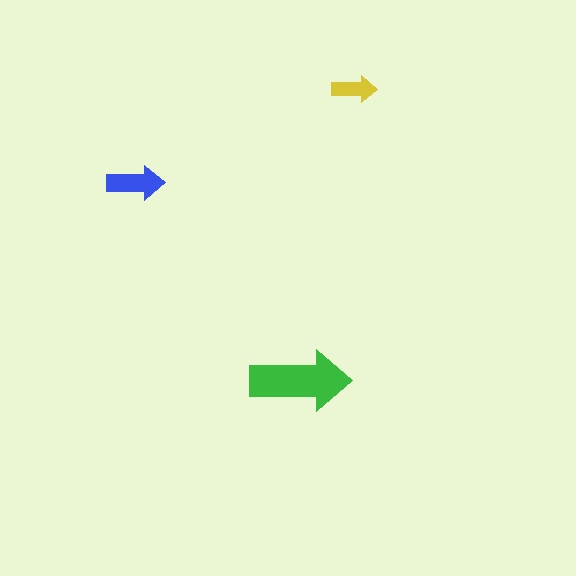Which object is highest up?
The yellow arrow is topmost.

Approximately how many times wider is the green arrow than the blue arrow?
About 1.5 times wider.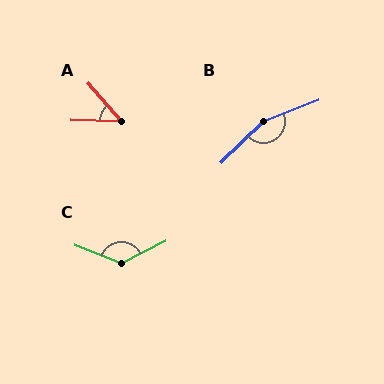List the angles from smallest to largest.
A (47°), C (132°), B (156°).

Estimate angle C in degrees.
Approximately 132 degrees.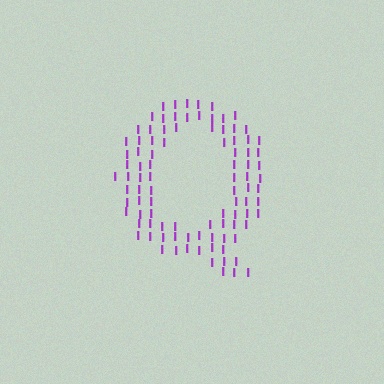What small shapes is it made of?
It is made of small letter I's.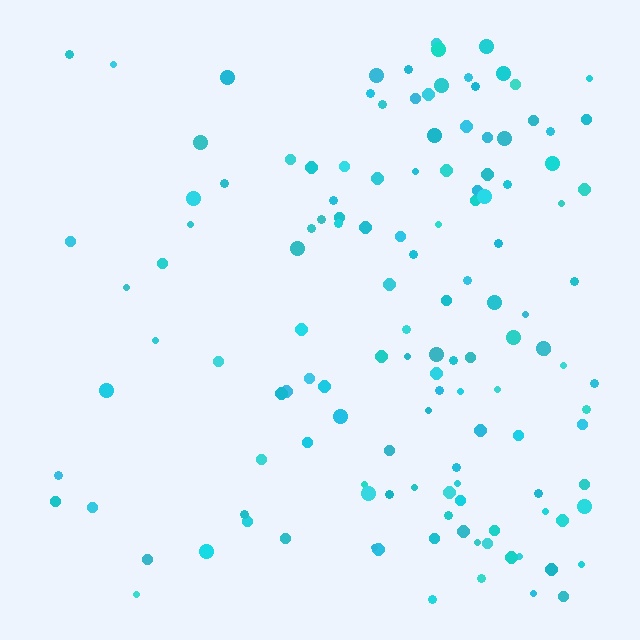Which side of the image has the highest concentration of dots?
The right.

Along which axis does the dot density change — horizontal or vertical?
Horizontal.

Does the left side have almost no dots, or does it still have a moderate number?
Still a moderate number, just noticeably fewer than the right.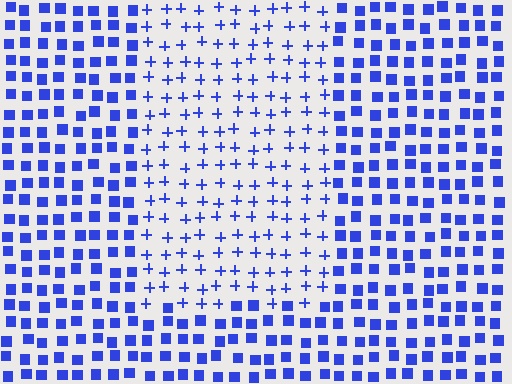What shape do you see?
I see a rectangle.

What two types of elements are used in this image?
The image uses plus signs inside the rectangle region and squares outside it.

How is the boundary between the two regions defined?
The boundary is defined by a change in element shape: plus signs inside vs. squares outside. All elements share the same color and spacing.